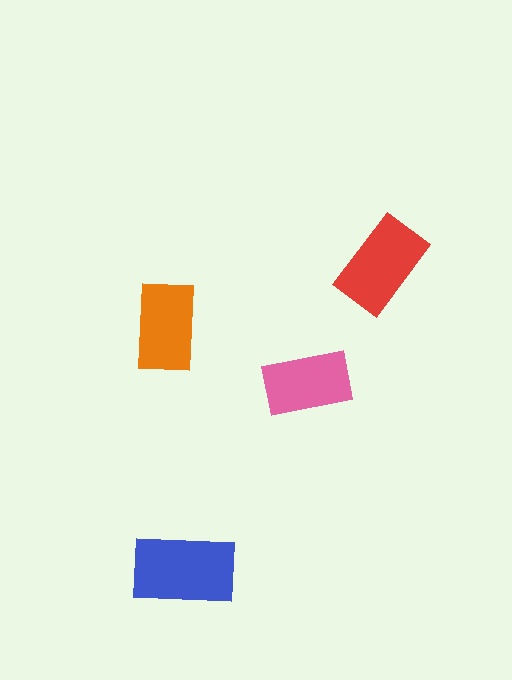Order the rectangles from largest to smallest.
the blue one, the red one, the orange one, the pink one.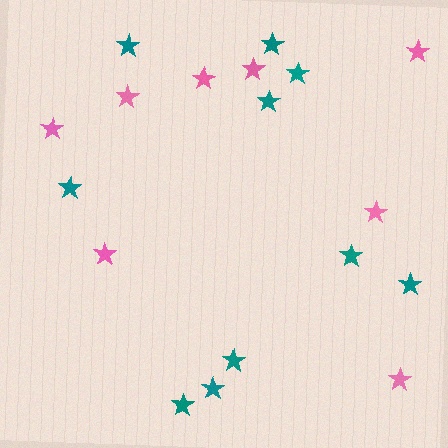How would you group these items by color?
There are 2 groups: one group of teal stars (10) and one group of pink stars (8).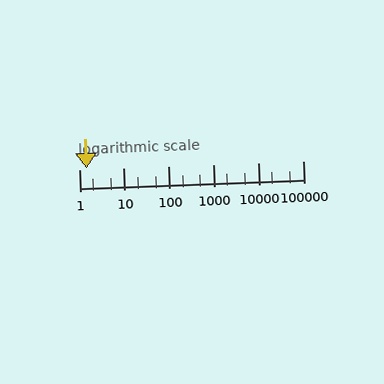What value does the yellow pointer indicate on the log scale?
The pointer indicates approximately 1.5.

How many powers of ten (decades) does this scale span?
The scale spans 5 decades, from 1 to 100000.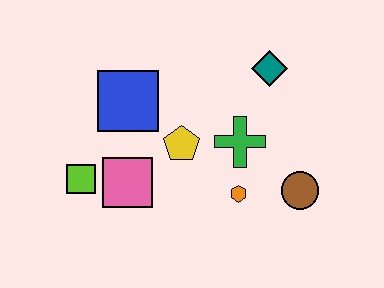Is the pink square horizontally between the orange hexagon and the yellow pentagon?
No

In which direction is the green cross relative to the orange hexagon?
The green cross is above the orange hexagon.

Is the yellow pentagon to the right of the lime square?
Yes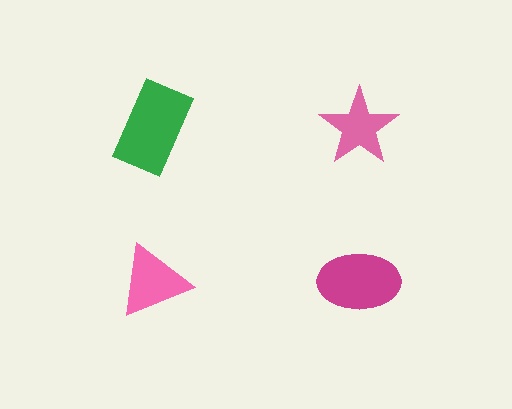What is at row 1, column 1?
A green rectangle.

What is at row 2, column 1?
A pink triangle.